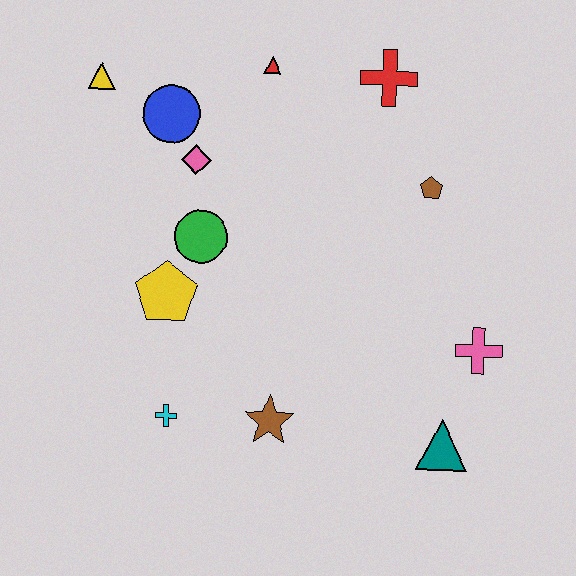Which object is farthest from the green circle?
The teal triangle is farthest from the green circle.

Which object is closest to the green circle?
The yellow pentagon is closest to the green circle.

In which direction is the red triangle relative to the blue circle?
The red triangle is to the right of the blue circle.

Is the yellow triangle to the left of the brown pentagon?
Yes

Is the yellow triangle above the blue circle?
Yes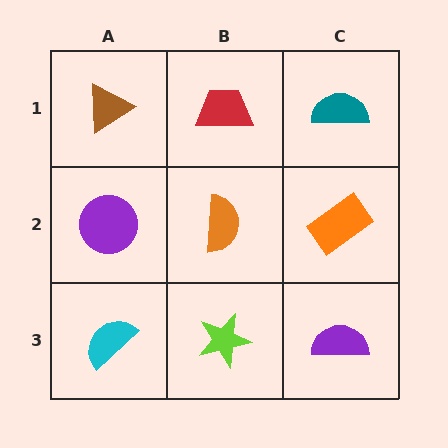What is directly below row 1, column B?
An orange semicircle.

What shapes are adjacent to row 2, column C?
A teal semicircle (row 1, column C), a purple semicircle (row 3, column C), an orange semicircle (row 2, column B).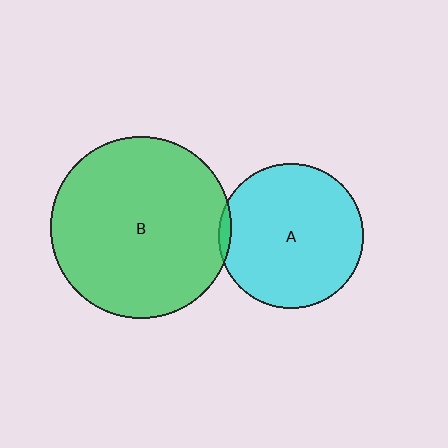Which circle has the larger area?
Circle B (green).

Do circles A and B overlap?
Yes.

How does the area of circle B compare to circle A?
Approximately 1.6 times.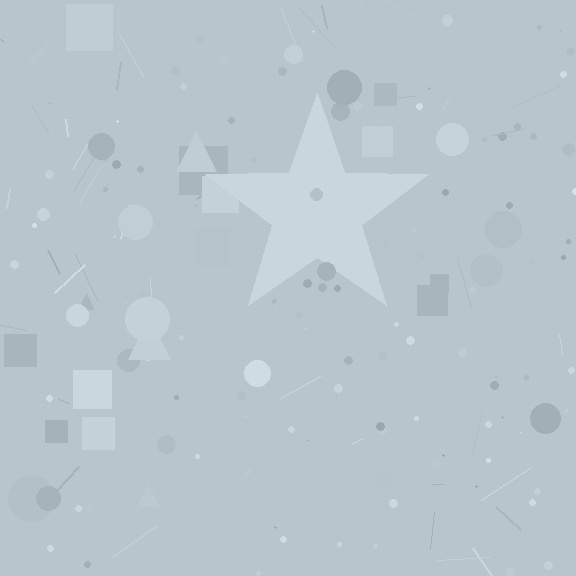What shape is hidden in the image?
A star is hidden in the image.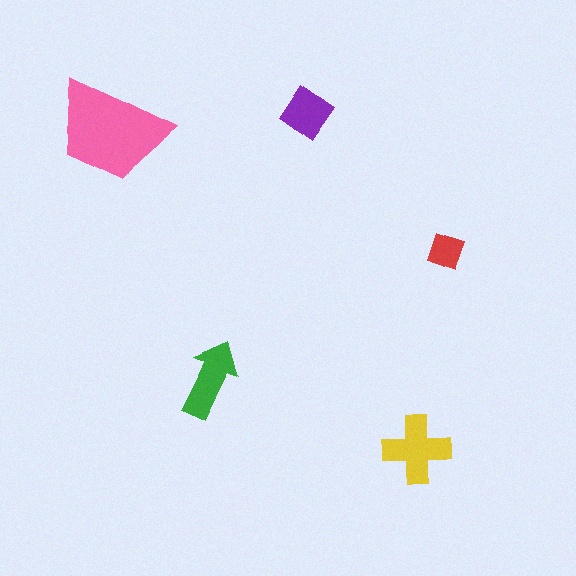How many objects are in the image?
There are 5 objects in the image.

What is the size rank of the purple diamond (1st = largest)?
4th.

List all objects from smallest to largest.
The red diamond, the purple diamond, the green arrow, the yellow cross, the pink trapezoid.